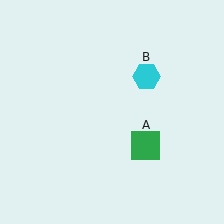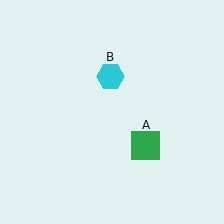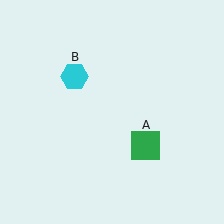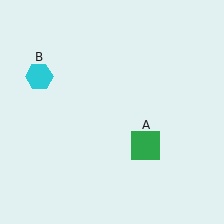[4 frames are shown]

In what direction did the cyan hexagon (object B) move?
The cyan hexagon (object B) moved left.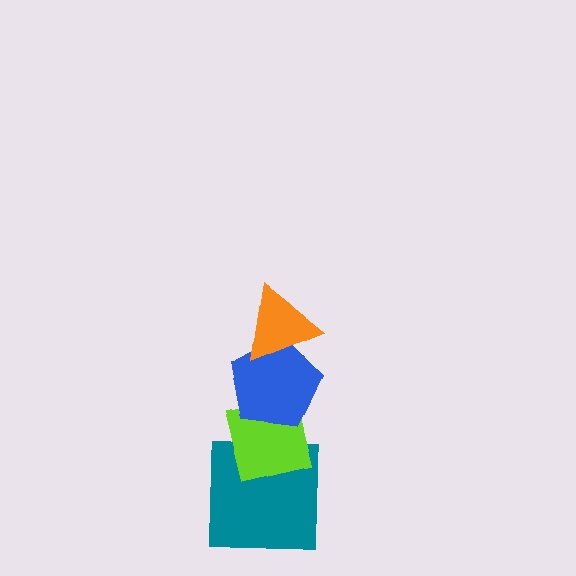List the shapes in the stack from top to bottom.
From top to bottom: the orange triangle, the blue pentagon, the lime square, the teal square.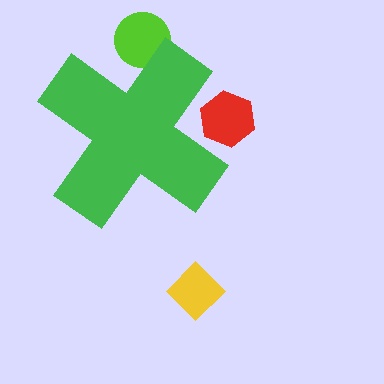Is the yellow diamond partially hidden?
No, the yellow diamond is fully visible.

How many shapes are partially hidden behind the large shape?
2 shapes are partially hidden.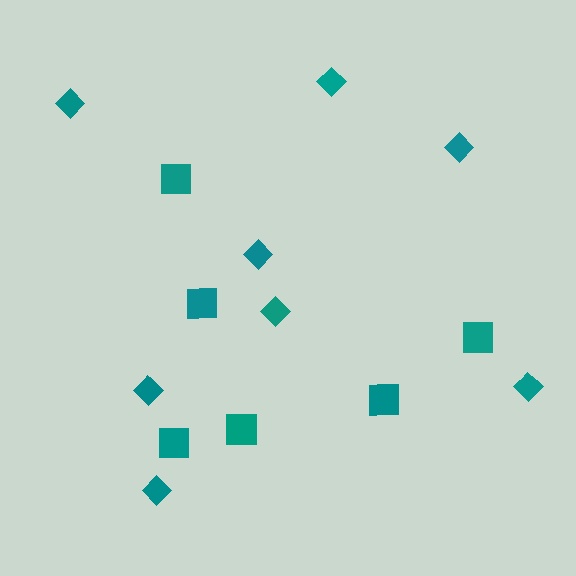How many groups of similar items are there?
There are 2 groups: one group of squares (6) and one group of diamonds (8).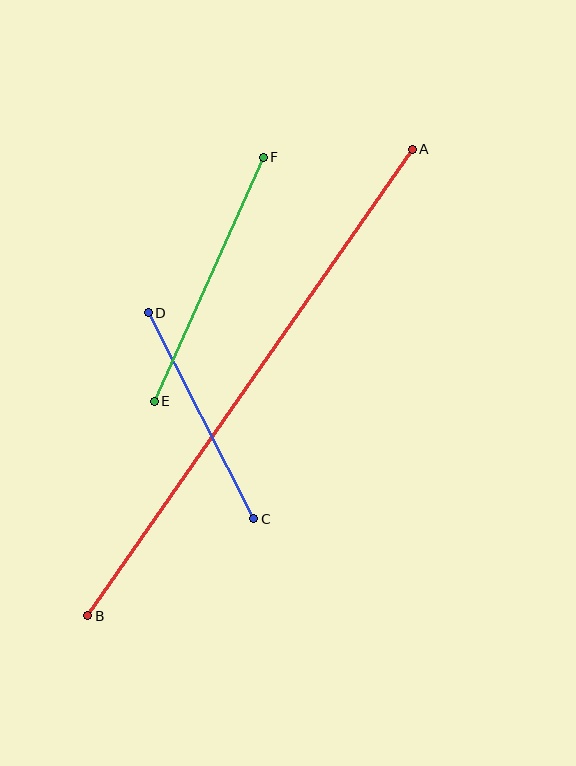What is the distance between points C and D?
The distance is approximately 232 pixels.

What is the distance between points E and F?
The distance is approximately 268 pixels.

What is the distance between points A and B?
The distance is approximately 568 pixels.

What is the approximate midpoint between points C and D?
The midpoint is at approximately (201, 416) pixels.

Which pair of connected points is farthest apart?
Points A and B are farthest apart.